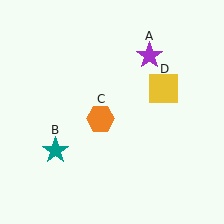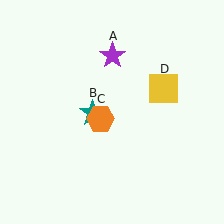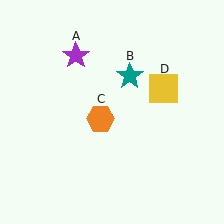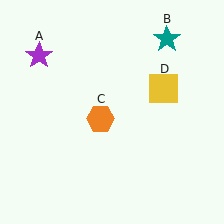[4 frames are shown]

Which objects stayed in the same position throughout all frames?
Orange hexagon (object C) and yellow square (object D) remained stationary.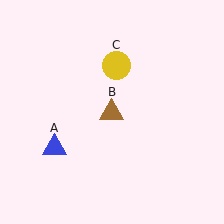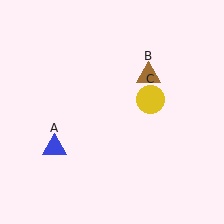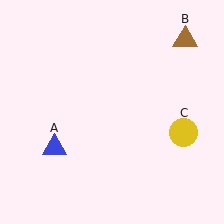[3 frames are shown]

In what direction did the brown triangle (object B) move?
The brown triangle (object B) moved up and to the right.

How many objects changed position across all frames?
2 objects changed position: brown triangle (object B), yellow circle (object C).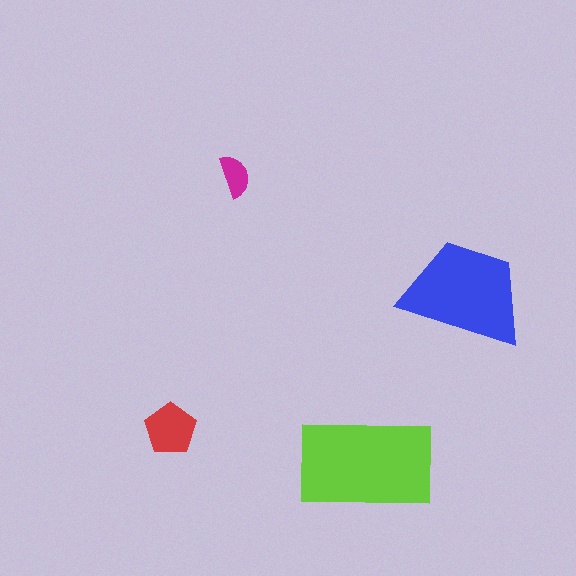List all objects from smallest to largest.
The magenta semicircle, the red pentagon, the blue trapezoid, the lime rectangle.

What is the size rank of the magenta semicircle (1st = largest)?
4th.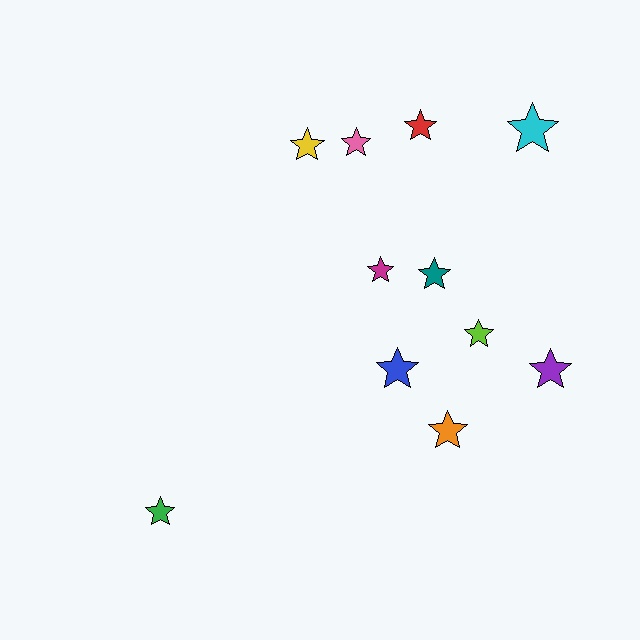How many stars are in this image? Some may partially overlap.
There are 11 stars.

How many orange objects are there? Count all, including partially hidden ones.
There is 1 orange object.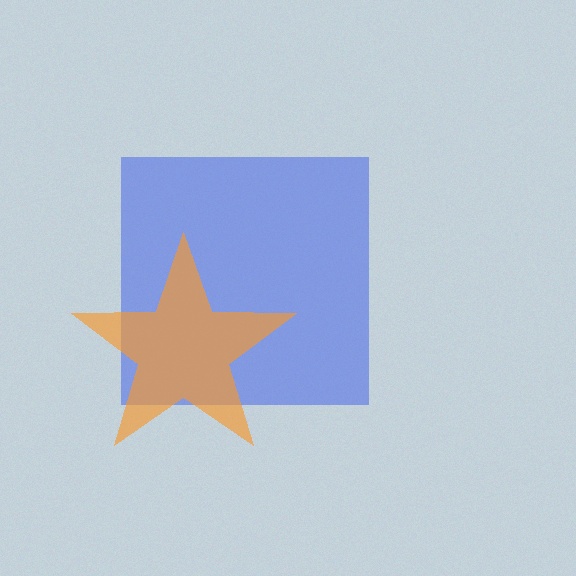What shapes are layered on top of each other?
The layered shapes are: a blue square, an orange star.